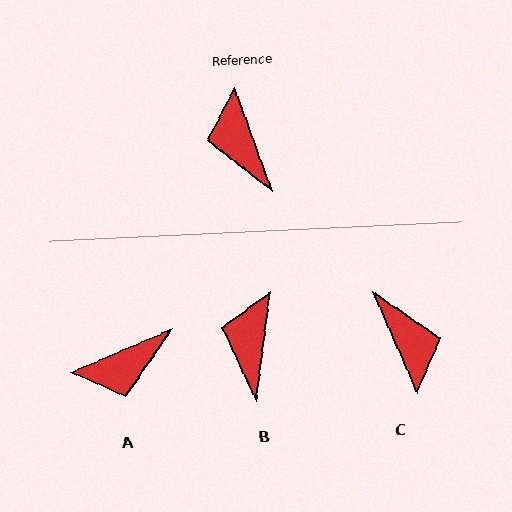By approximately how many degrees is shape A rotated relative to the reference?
Approximately 94 degrees counter-clockwise.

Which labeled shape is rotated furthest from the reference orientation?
C, about 176 degrees away.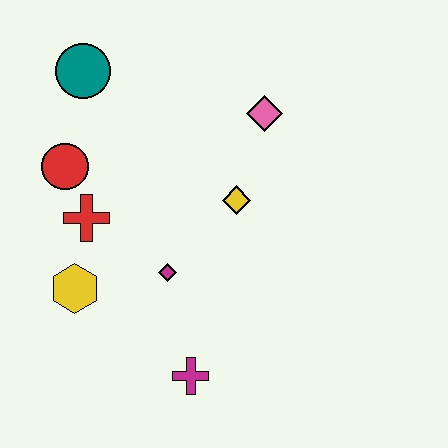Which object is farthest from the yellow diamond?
The teal circle is farthest from the yellow diamond.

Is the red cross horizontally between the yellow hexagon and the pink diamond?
Yes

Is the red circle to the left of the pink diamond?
Yes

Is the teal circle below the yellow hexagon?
No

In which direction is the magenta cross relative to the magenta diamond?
The magenta cross is below the magenta diamond.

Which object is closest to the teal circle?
The red circle is closest to the teal circle.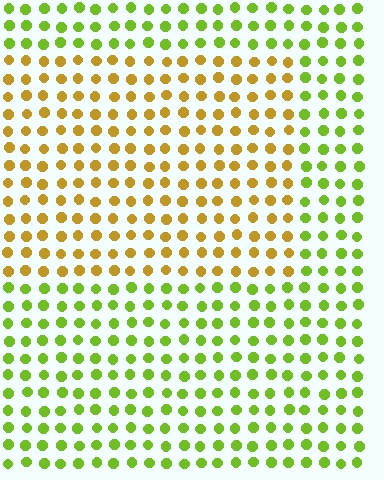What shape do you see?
I see a rectangle.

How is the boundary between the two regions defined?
The boundary is defined purely by a slight shift in hue (about 46 degrees). Spacing, size, and orientation are identical on both sides.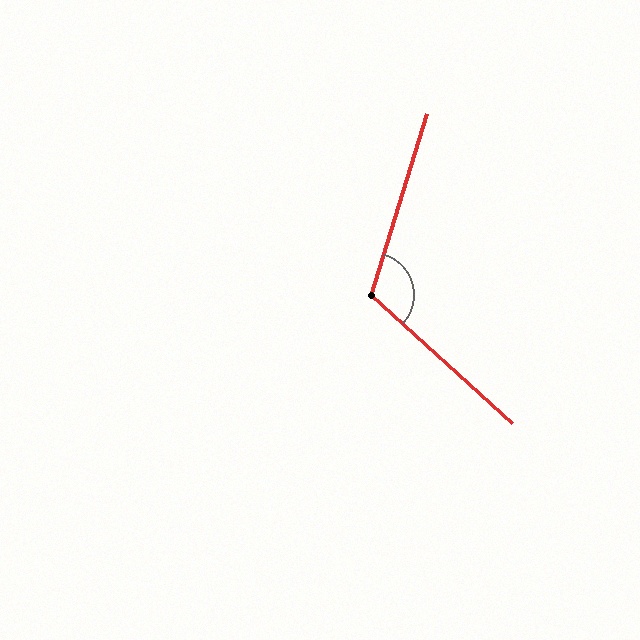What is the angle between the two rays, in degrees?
Approximately 115 degrees.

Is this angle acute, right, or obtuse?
It is obtuse.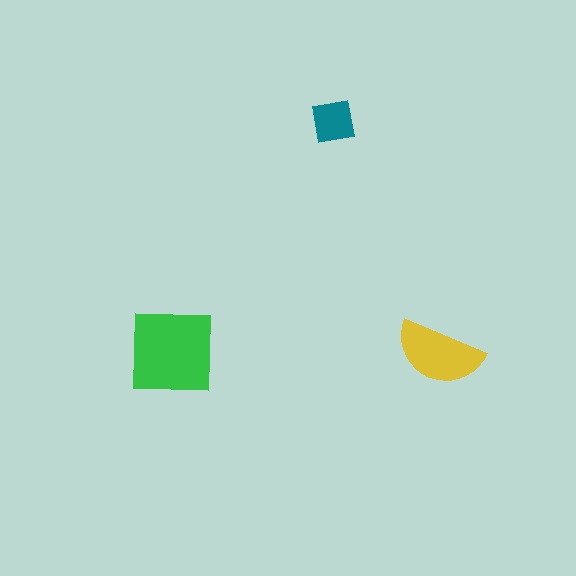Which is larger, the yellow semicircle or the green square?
The green square.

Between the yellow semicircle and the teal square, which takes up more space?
The yellow semicircle.